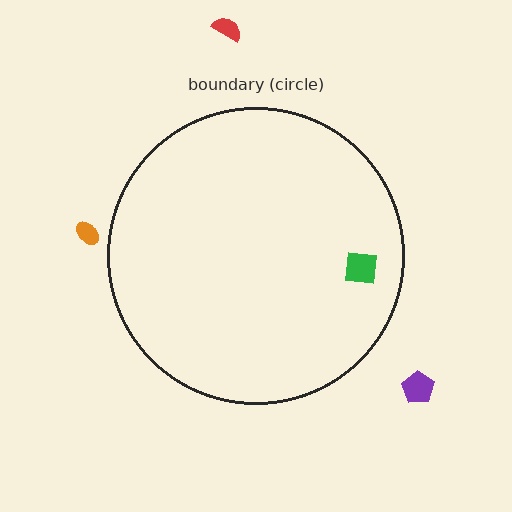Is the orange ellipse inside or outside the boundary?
Outside.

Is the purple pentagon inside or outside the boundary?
Outside.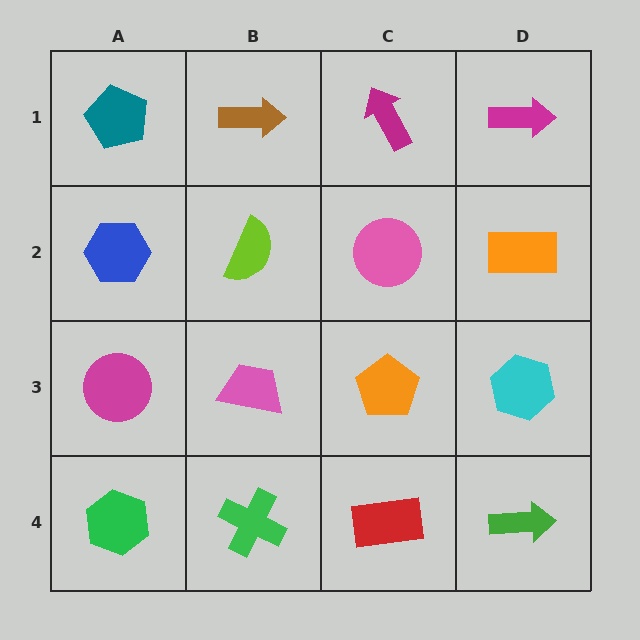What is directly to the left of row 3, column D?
An orange pentagon.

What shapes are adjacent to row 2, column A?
A teal pentagon (row 1, column A), a magenta circle (row 3, column A), a lime semicircle (row 2, column B).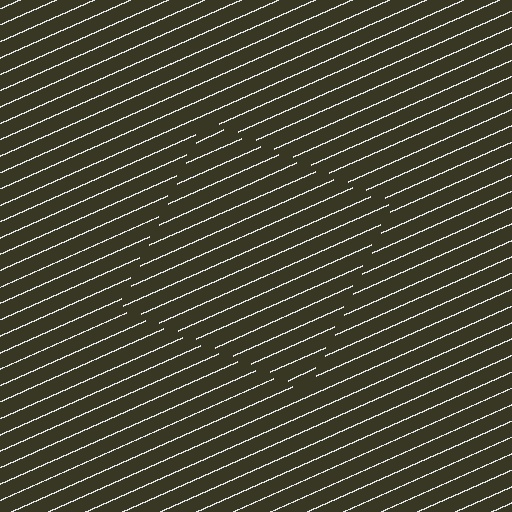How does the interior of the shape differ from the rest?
The interior of the shape contains the same grating, shifted by half a period — the contour is defined by the phase discontinuity where line-ends from the inner and outer gratings abut.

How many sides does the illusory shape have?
4 sides — the line-ends trace a square.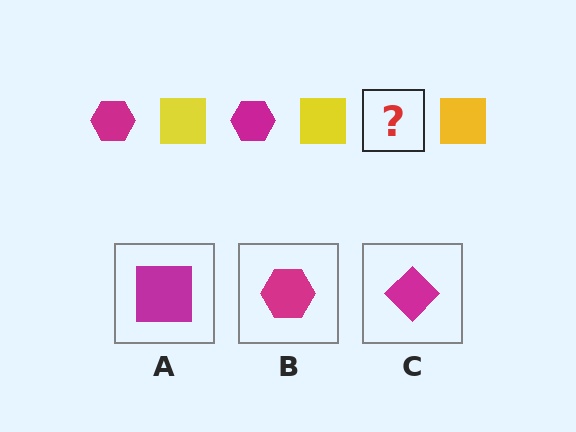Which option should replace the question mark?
Option B.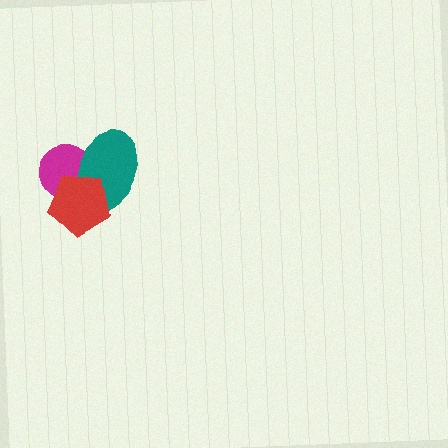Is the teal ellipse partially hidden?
Yes, it is partially covered by another shape.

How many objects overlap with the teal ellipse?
2 objects overlap with the teal ellipse.